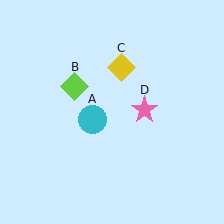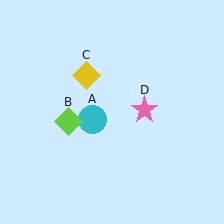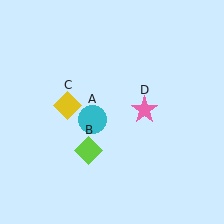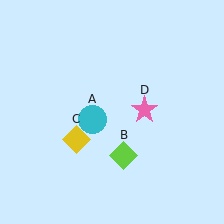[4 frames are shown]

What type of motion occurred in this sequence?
The lime diamond (object B), yellow diamond (object C) rotated counterclockwise around the center of the scene.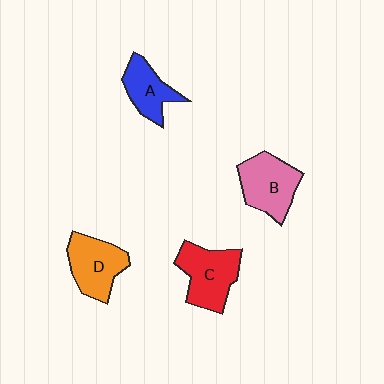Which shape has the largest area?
Shape C (red).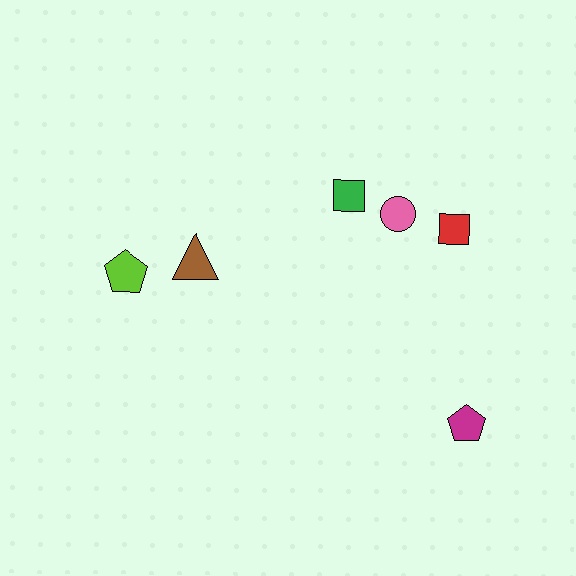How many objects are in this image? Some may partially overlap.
There are 6 objects.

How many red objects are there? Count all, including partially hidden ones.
There is 1 red object.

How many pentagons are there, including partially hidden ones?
There are 2 pentagons.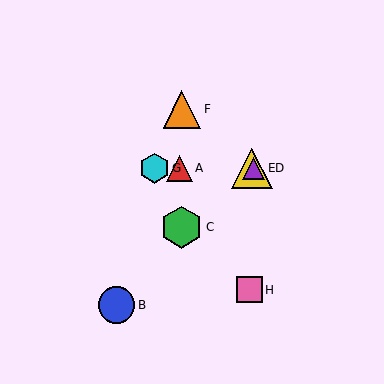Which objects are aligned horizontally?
Objects A, D, E, G are aligned horizontally.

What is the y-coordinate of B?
Object B is at y≈305.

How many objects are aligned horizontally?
4 objects (A, D, E, G) are aligned horizontally.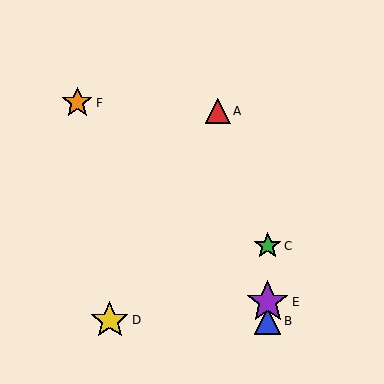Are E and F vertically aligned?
No, E is at x≈268 and F is at x≈77.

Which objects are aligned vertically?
Objects B, C, E are aligned vertically.